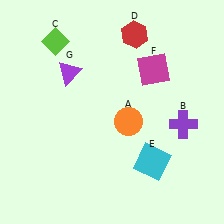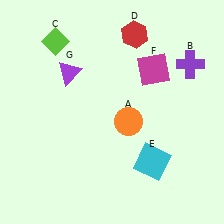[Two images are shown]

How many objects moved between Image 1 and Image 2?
1 object moved between the two images.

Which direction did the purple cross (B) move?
The purple cross (B) moved up.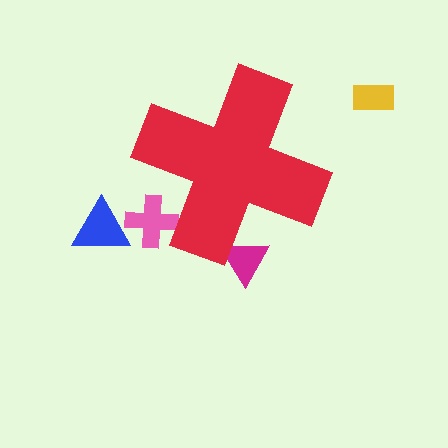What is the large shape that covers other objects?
A red cross.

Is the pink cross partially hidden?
Yes, the pink cross is partially hidden behind the red cross.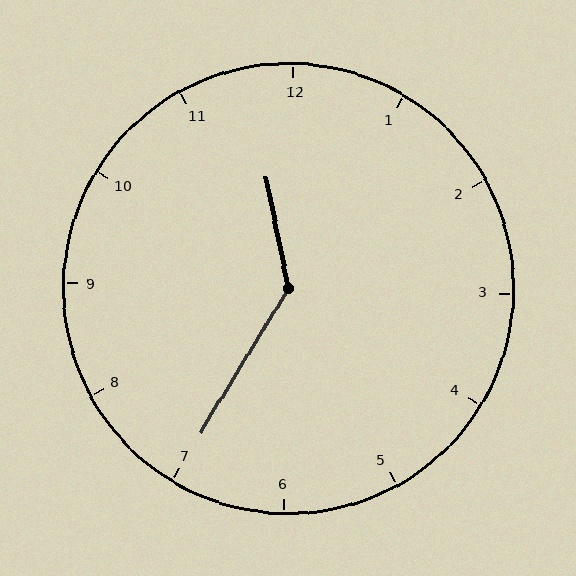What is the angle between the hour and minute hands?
Approximately 138 degrees.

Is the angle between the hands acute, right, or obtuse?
It is obtuse.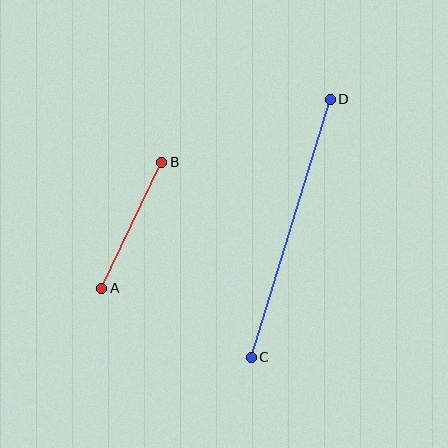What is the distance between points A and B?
The distance is approximately 140 pixels.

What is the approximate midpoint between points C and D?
The midpoint is at approximately (291, 228) pixels.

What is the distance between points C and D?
The distance is approximately 270 pixels.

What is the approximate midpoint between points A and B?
The midpoint is at approximately (132, 225) pixels.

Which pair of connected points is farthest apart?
Points C and D are farthest apart.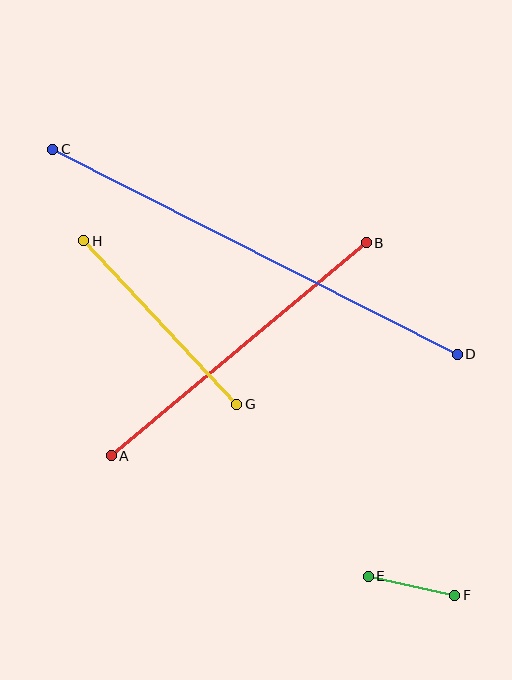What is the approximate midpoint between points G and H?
The midpoint is at approximately (160, 323) pixels.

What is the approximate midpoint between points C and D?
The midpoint is at approximately (255, 252) pixels.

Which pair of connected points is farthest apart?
Points C and D are farthest apart.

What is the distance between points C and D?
The distance is approximately 453 pixels.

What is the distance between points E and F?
The distance is approximately 89 pixels.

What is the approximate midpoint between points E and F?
The midpoint is at approximately (411, 586) pixels.